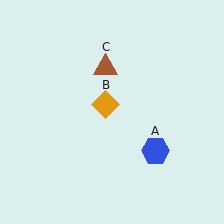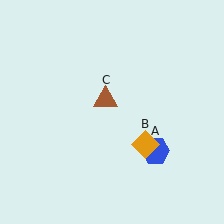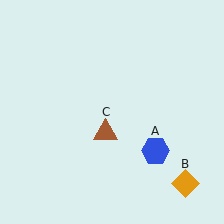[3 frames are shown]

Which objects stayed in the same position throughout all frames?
Blue hexagon (object A) remained stationary.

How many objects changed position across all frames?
2 objects changed position: orange diamond (object B), brown triangle (object C).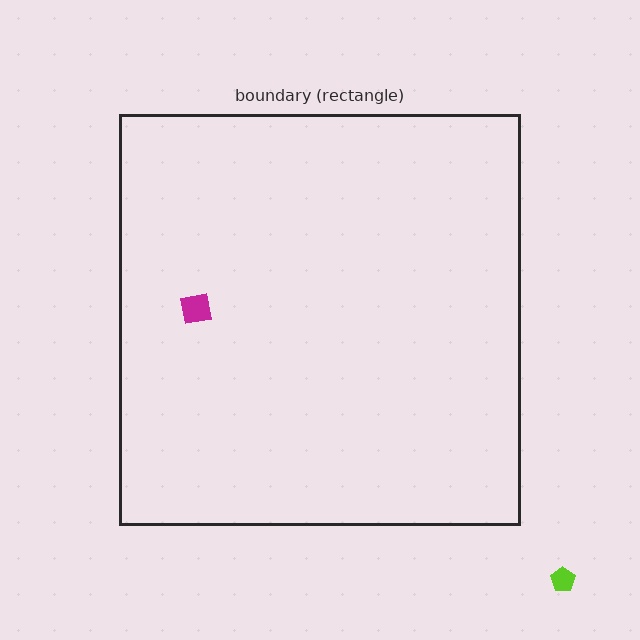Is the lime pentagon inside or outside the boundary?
Outside.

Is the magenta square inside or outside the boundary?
Inside.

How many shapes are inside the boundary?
1 inside, 1 outside.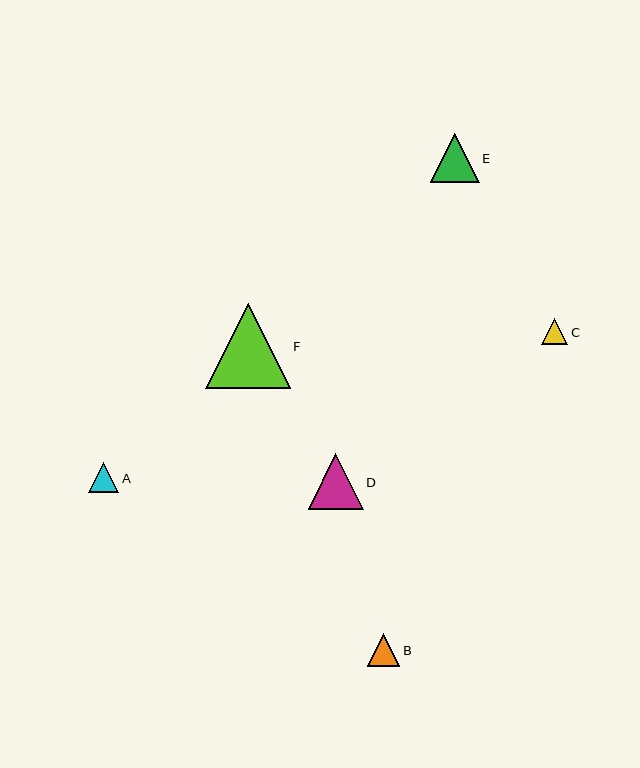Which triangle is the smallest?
Triangle C is the smallest with a size of approximately 26 pixels.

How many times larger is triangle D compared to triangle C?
Triangle D is approximately 2.1 times the size of triangle C.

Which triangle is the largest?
Triangle F is the largest with a size of approximately 85 pixels.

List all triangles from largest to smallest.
From largest to smallest: F, D, E, B, A, C.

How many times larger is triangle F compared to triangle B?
Triangle F is approximately 2.6 times the size of triangle B.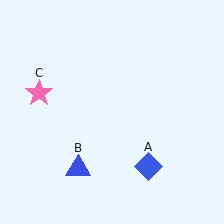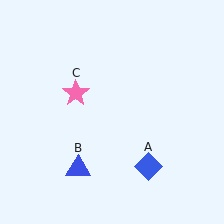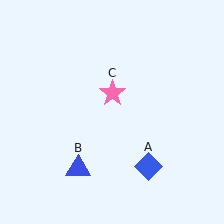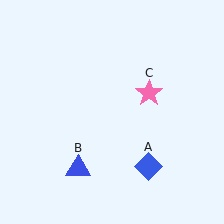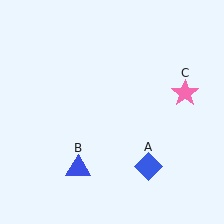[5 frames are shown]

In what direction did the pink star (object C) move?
The pink star (object C) moved right.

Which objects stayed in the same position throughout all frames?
Blue diamond (object A) and blue triangle (object B) remained stationary.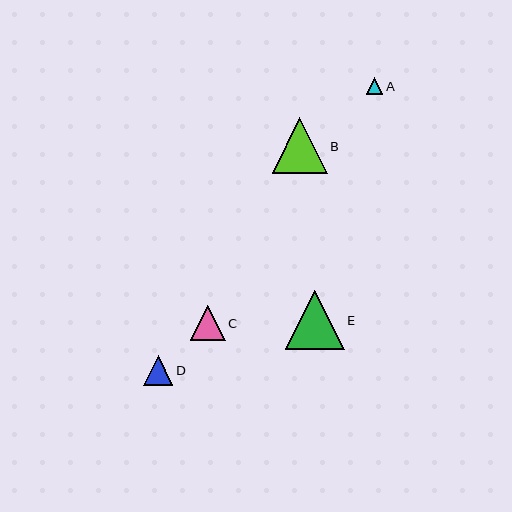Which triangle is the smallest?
Triangle A is the smallest with a size of approximately 17 pixels.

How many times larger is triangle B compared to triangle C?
Triangle B is approximately 1.6 times the size of triangle C.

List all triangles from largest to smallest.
From largest to smallest: E, B, C, D, A.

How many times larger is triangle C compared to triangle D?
Triangle C is approximately 1.2 times the size of triangle D.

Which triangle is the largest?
Triangle E is the largest with a size of approximately 59 pixels.